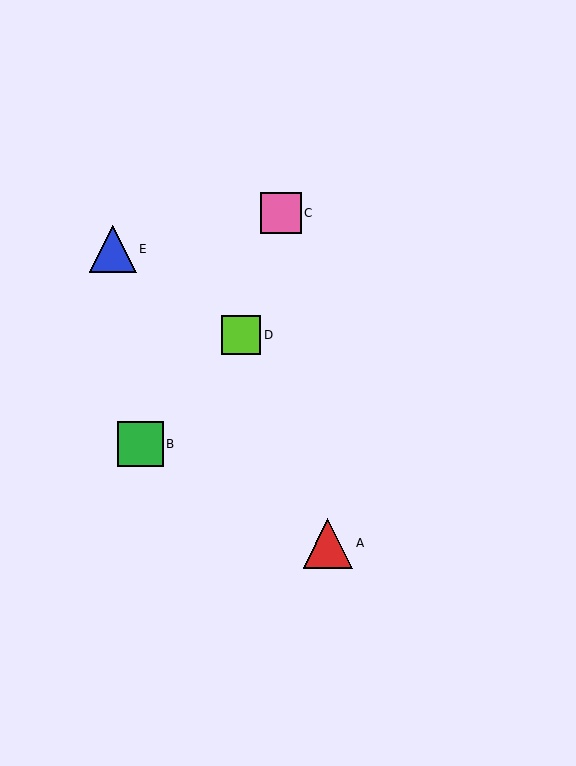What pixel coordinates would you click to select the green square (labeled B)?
Click at (141, 444) to select the green square B.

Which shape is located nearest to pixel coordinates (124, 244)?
The blue triangle (labeled E) at (113, 249) is nearest to that location.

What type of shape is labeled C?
Shape C is a pink square.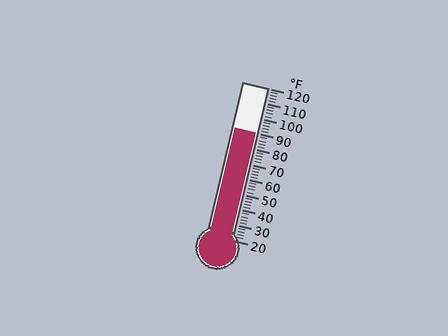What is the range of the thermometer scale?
The thermometer scale ranges from 20°F to 120°F.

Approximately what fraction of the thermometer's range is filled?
The thermometer is filled to approximately 70% of its range.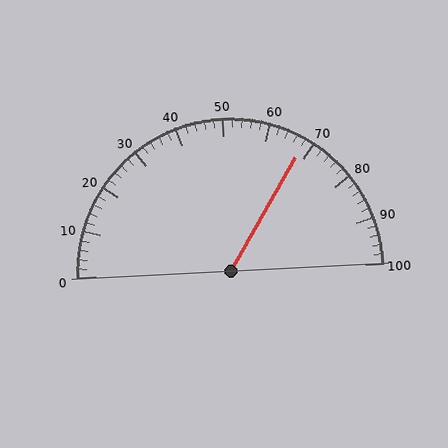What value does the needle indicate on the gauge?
The needle indicates approximately 68.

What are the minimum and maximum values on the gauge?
The gauge ranges from 0 to 100.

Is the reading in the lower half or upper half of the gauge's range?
The reading is in the upper half of the range (0 to 100).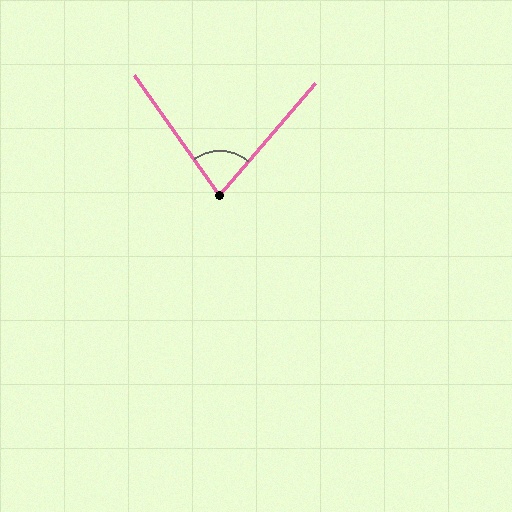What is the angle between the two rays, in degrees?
Approximately 76 degrees.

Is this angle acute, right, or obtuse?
It is acute.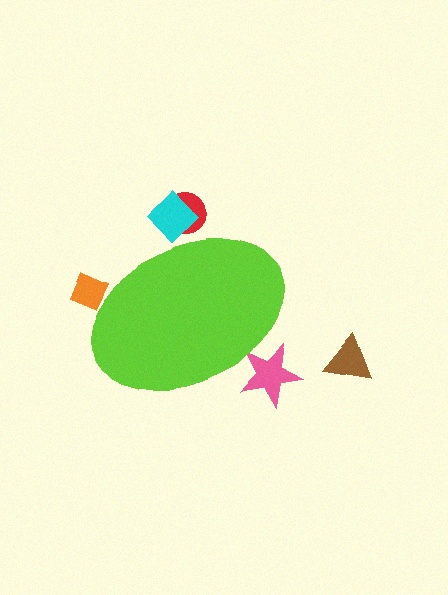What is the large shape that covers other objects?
A lime ellipse.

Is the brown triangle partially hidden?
No, the brown triangle is fully visible.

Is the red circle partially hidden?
Yes, the red circle is partially hidden behind the lime ellipse.